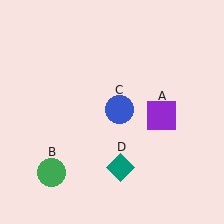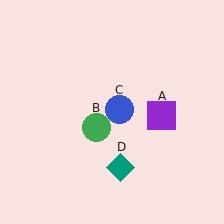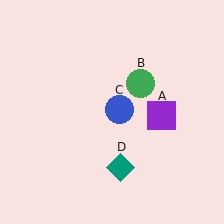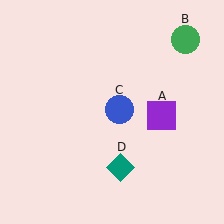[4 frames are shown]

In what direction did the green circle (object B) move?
The green circle (object B) moved up and to the right.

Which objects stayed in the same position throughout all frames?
Purple square (object A) and blue circle (object C) and teal diamond (object D) remained stationary.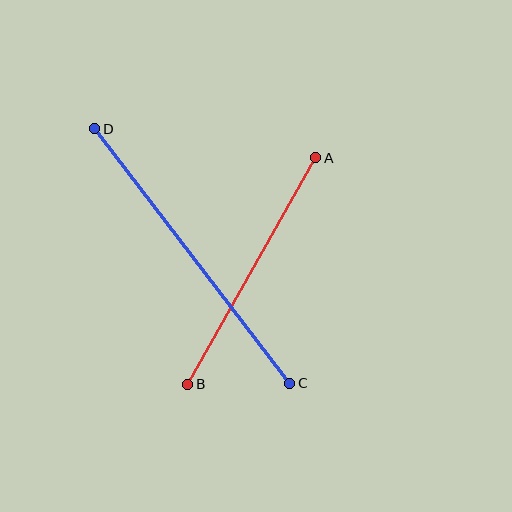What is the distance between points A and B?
The distance is approximately 261 pixels.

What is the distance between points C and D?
The distance is approximately 320 pixels.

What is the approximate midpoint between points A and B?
The midpoint is at approximately (252, 271) pixels.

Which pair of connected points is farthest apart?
Points C and D are farthest apart.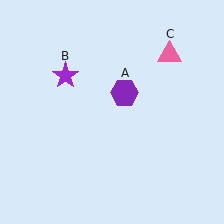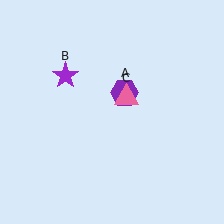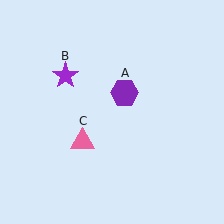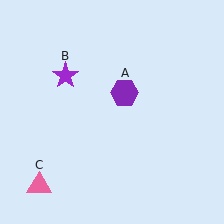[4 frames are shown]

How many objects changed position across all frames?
1 object changed position: pink triangle (object C).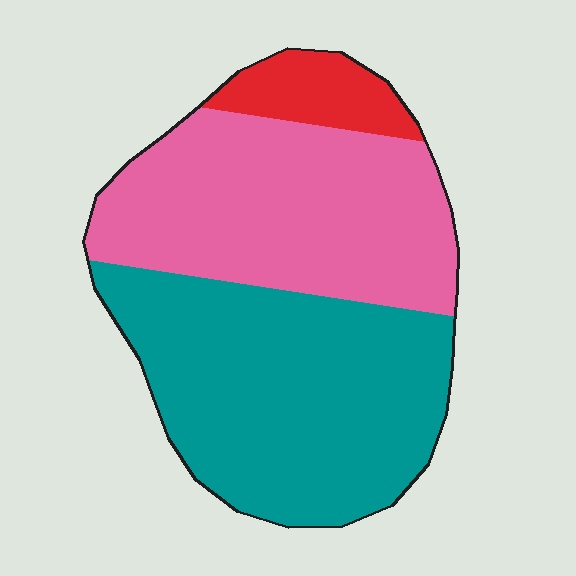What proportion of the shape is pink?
Pink covers 42% of the shape.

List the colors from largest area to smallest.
From largest to smallest: teal, pink, red.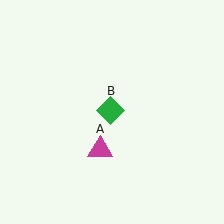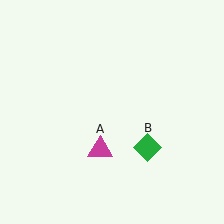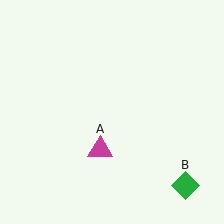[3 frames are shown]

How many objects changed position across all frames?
1 object changed position: green diamond (object B).